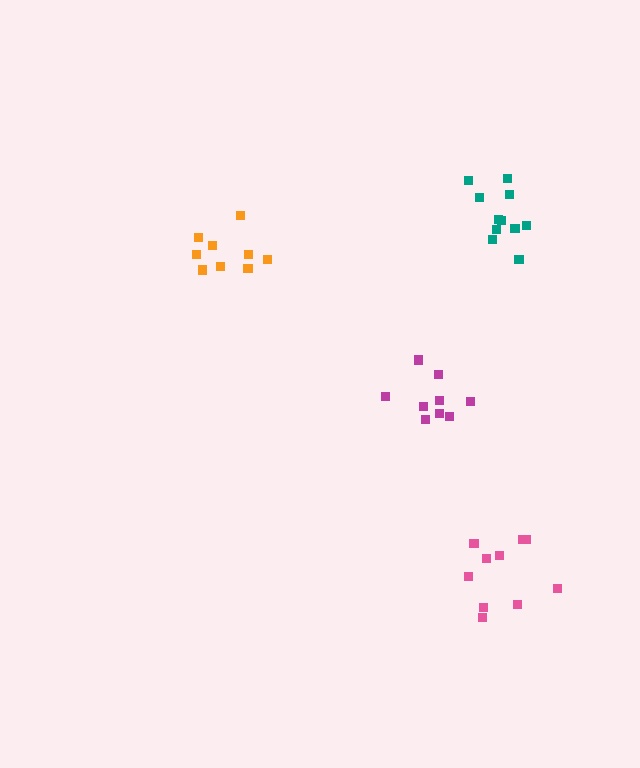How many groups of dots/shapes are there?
There are 4 groups.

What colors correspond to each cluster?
The clusters are colored: teal, magenta, orange, pink.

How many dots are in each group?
Group 1: 11 dots, Group 2: 9 dots, Group 3: 9 dots, Group 4: 10 dots (39 total).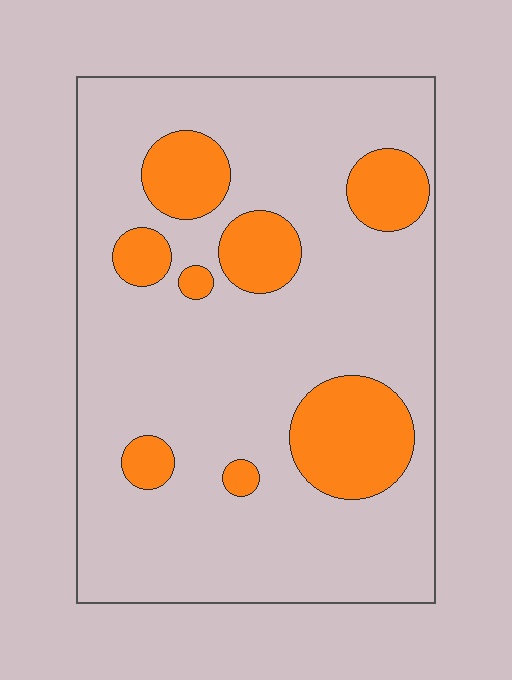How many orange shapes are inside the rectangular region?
8.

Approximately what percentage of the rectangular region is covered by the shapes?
Approximately 20%.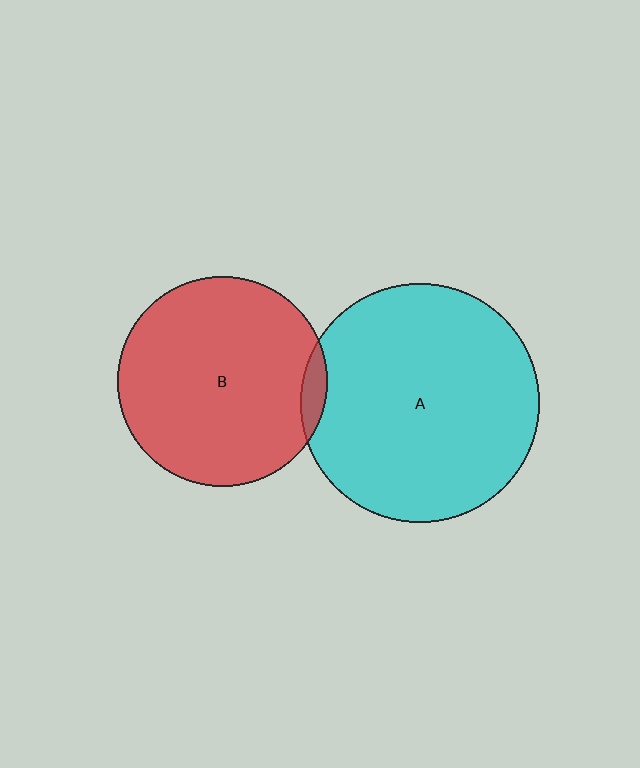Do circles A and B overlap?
Yes.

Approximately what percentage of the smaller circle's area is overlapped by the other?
Approximately 5%.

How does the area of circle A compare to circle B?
Approximately 1.3 times.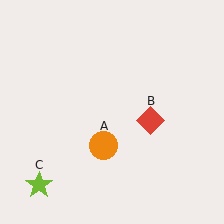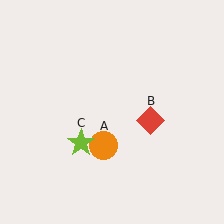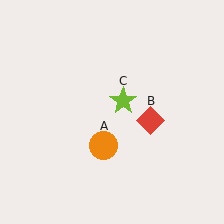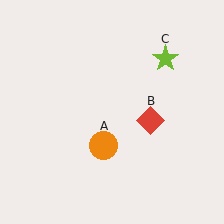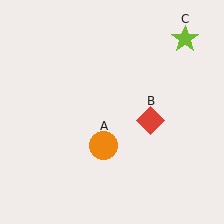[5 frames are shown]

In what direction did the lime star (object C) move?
The lime star (object C) moved up and to the right.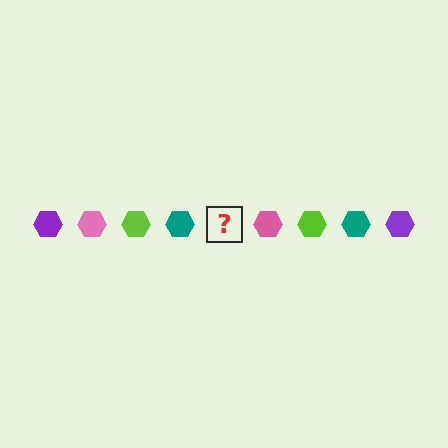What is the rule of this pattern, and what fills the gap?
The rule is that the pattern cycles through purple, pink, lime, teal hexagons. The gap should be filled with a purple hexagon.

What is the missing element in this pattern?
The missing element is a purple hexagon.